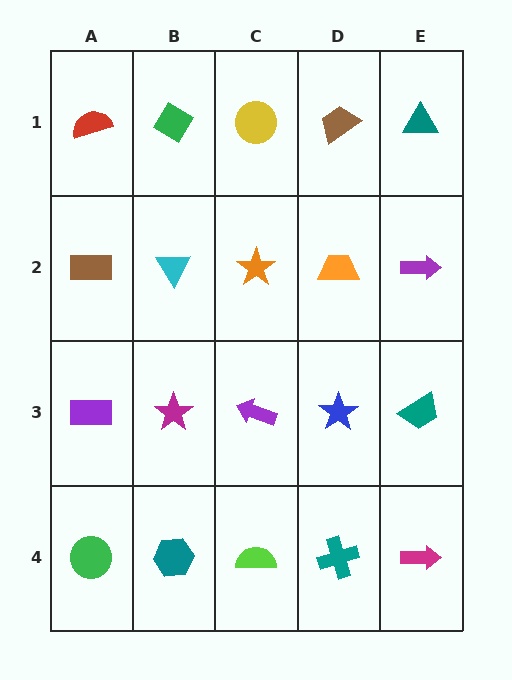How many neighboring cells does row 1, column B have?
3.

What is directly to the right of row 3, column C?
A blue star.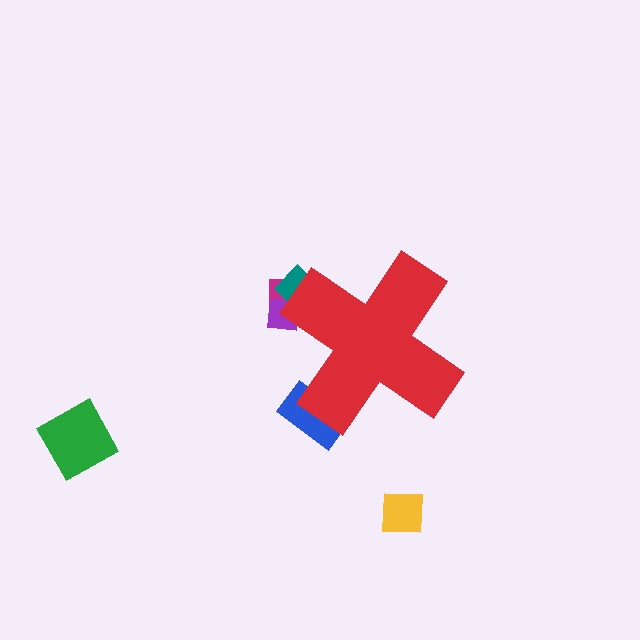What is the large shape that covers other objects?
A red cross.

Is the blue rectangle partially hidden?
Yes, the blue rectangle is partially hidden behind the red cross.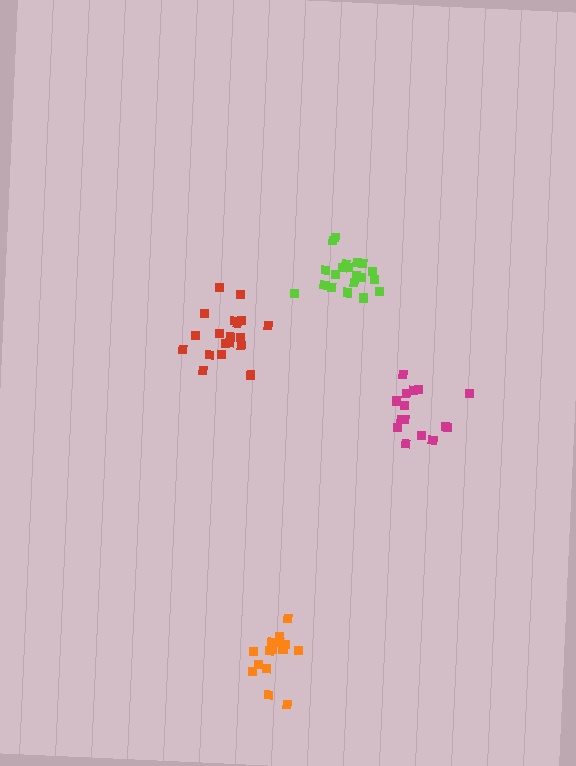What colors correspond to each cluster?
The clusters are colored: magenta, red, lime, orange.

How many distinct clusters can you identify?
There are 4 distinct clusters.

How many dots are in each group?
Group 1: 15 dots, Group 2: 19 dots, Group 3: 21 dots, Group 4: 15 dots (70 total).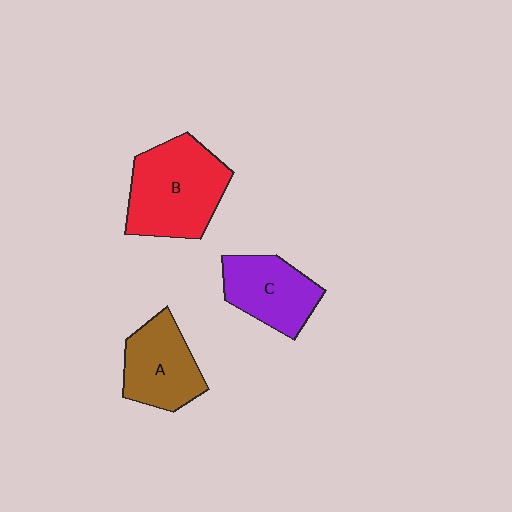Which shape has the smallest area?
Shape C (purple).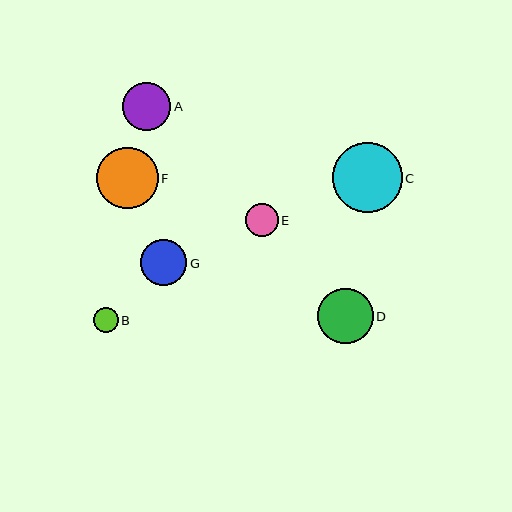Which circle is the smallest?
Circle B is the smallest with a size of approximately 25 pixels.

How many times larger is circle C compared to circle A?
Circle C is approximately 1.5 times the size of circle A.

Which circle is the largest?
Circle C is the largest with a size of approximately 70 pixels.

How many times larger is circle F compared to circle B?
Circle F is approximately 2.5 times the size of circle B.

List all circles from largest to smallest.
From largest to smallest: C, F, D, A, G, E, B.